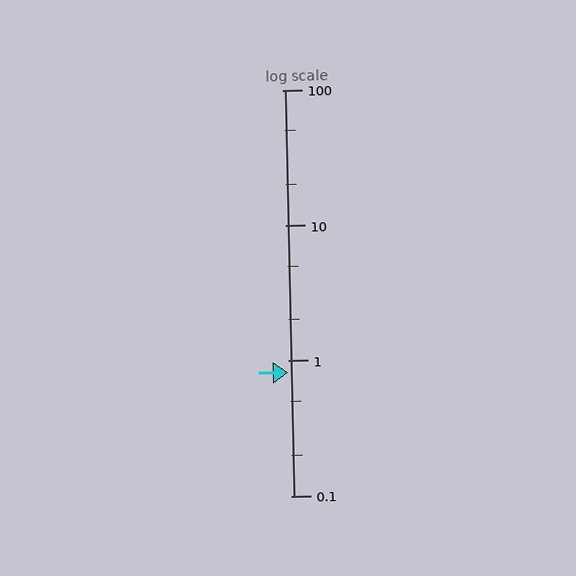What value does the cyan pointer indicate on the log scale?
The pointer indicates approximately 0.82.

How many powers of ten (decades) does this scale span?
The scale spans 3 decades, from 0.1 to 100.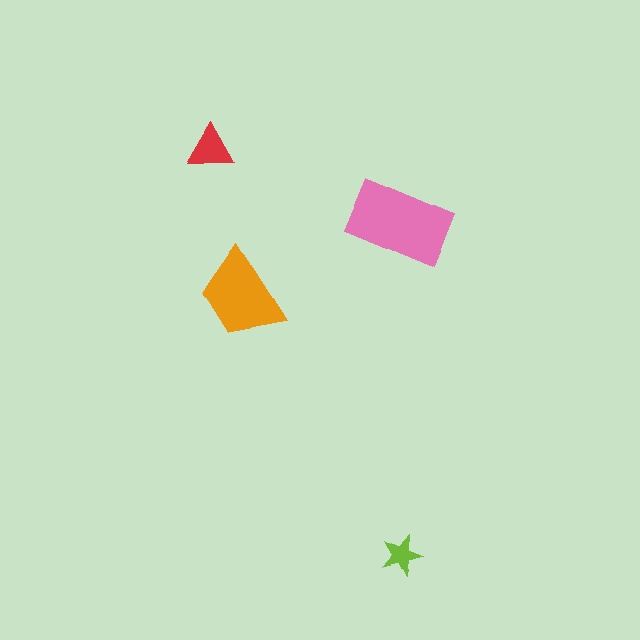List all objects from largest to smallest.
The pink rectangle, the orange trapezoid, the red triangle, the lime star.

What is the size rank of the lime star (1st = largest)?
4th.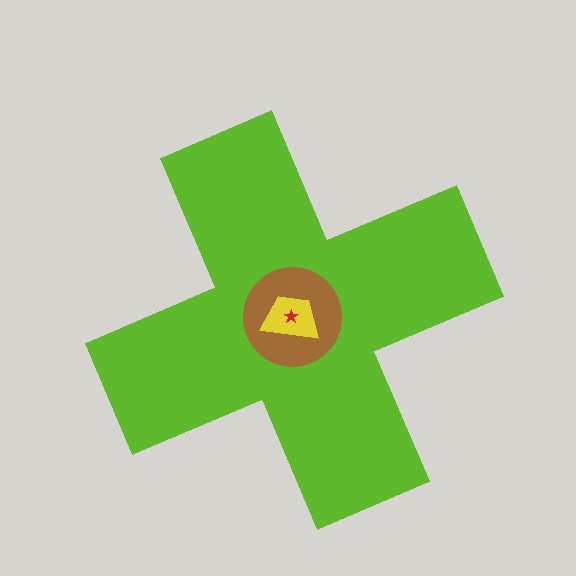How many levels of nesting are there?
4.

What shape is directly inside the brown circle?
The yellow trapezoid.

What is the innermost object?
The red star.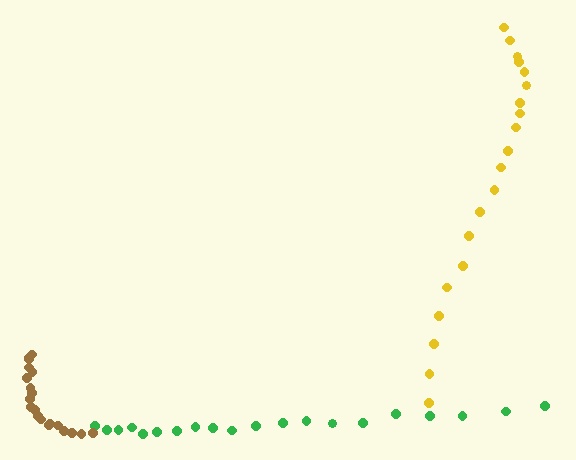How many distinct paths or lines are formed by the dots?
There are 3 distinct paths.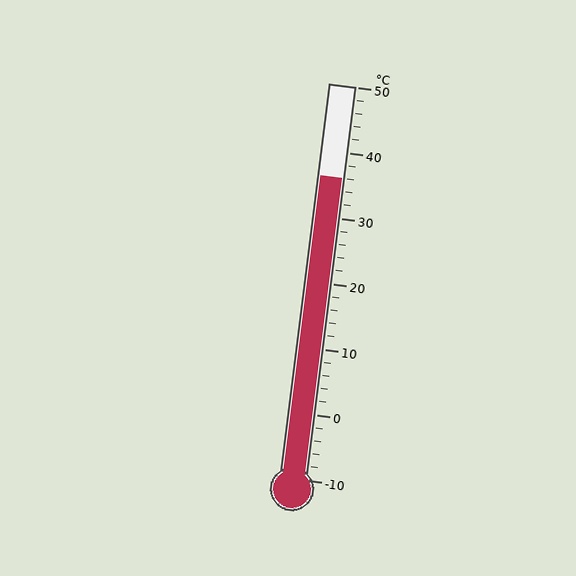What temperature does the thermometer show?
The thermometer shows approximately 36°C.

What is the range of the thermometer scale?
The thermometer scale ranges from -10°C to 50°C.